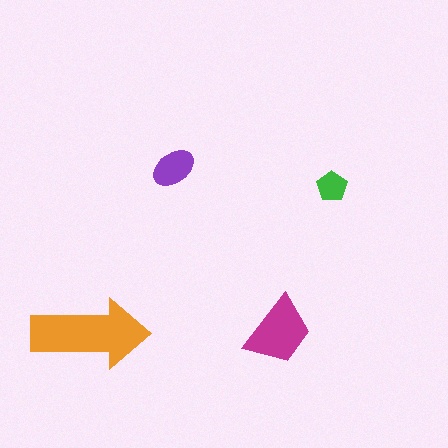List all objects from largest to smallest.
The orange arrow, the magenta trapezoid, the purple ellipse, the green pentagon.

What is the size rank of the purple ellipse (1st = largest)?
3rd.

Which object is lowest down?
The orange arrow is bottommost.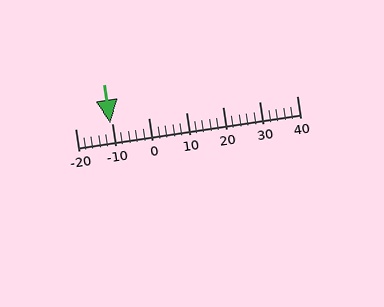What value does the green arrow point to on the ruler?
The green arrow points to approximately -10.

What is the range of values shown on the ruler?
The ruler shows values from -20 to 40.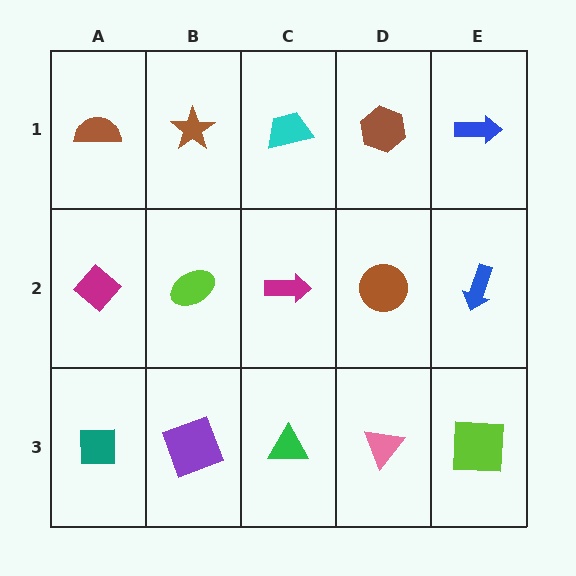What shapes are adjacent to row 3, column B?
A lime ellipse (row 2, column B), a teal square (row 3, column A), a green triangle (row 3, column C).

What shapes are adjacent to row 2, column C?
A cyan trapezoid (row 1, column C), a green triangle (row 3, column C), a lime ellipse (row 2, column B), a brown circle (row 2, column D).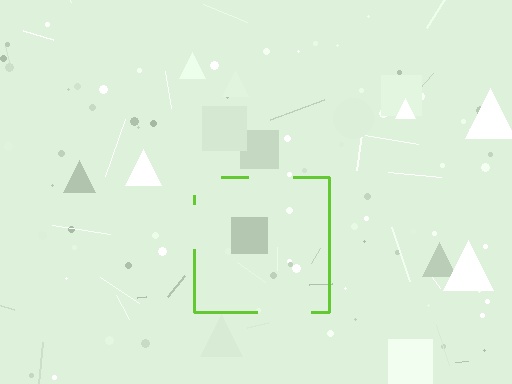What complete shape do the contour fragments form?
The contour fragments form a square.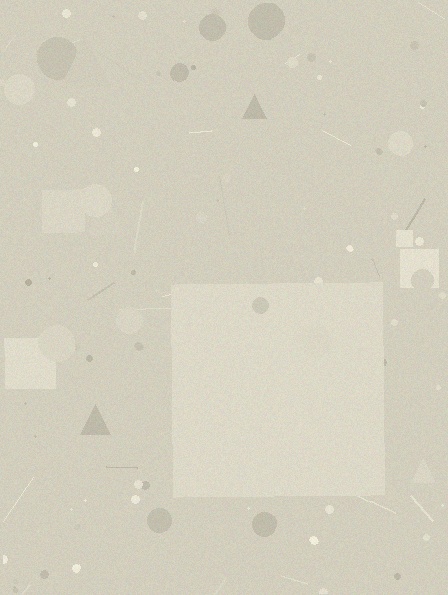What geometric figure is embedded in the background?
A square is embedded in the background.